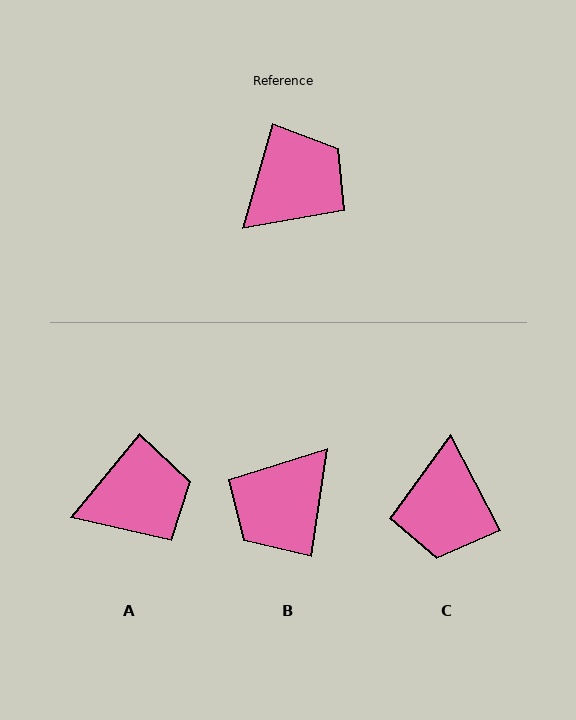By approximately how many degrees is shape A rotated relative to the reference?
Approximately 23 degrees clockwise.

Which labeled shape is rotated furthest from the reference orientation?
B, about 173 degrees away.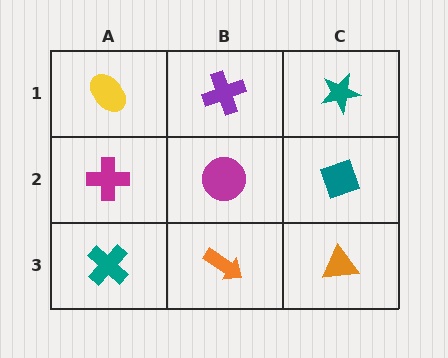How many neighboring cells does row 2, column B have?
4.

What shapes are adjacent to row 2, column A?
A yellow ellipse (row 1, column A), a teal cross (row 3, column A), a magenta circle (row 2, column B).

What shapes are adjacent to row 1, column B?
A magenta circle (row 2, column B), a yellow ellipse (row 1, column A), a teal star (row 1, column C).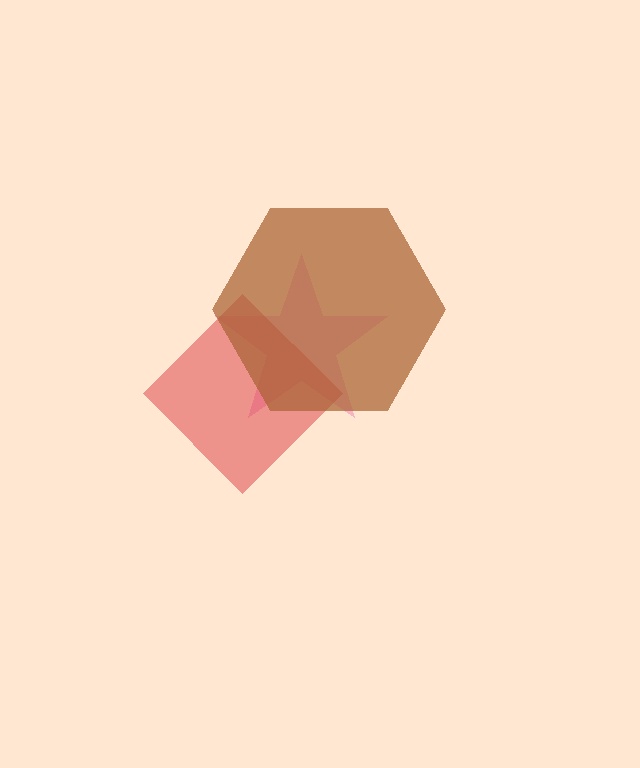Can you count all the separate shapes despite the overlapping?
Yes, there are 3 separate shapes.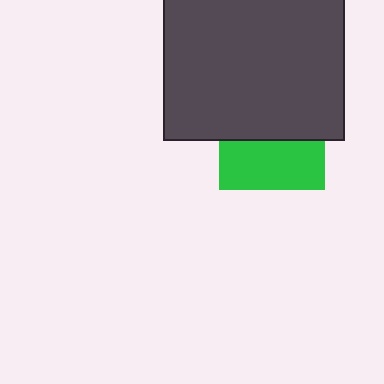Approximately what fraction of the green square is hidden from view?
Roughly 55% of the green square is hidden behind the dark gray rectangle.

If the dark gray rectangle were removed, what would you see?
You would see the complete green square.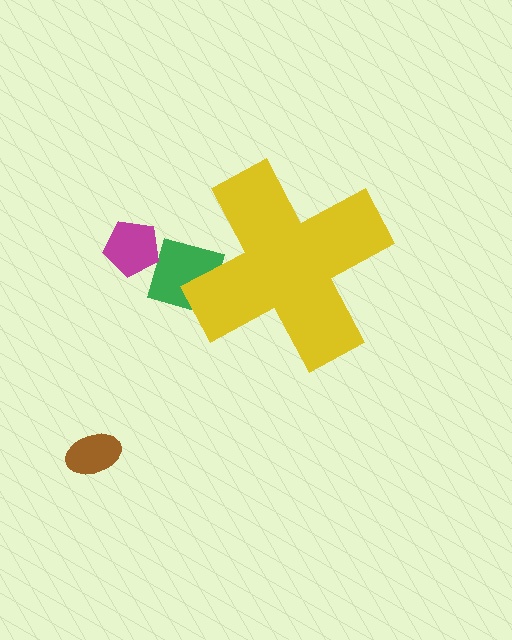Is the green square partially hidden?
Yes, the green square is partially hidden behind the yellow cross.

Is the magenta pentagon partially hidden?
No, the magenta pentagon is fully visible.